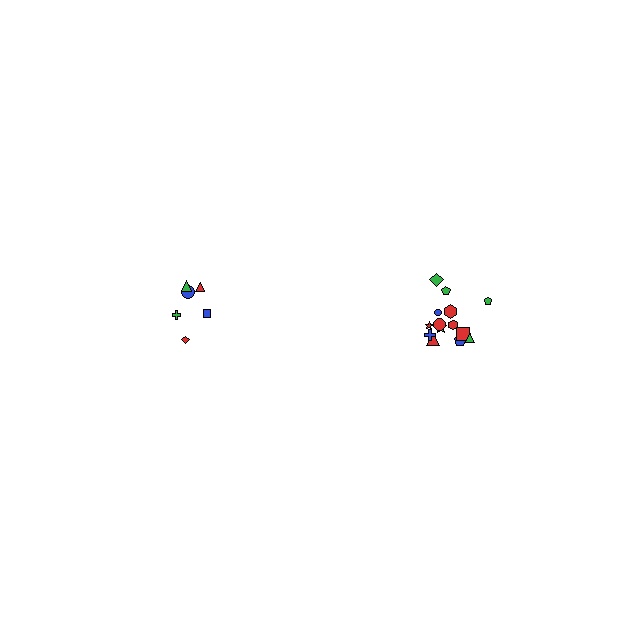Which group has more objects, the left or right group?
The right group.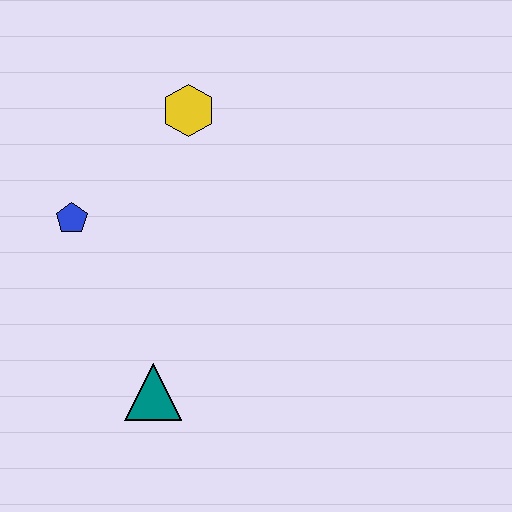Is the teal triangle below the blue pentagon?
Yes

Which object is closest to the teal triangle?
The blue pentagon is closest to the teal triangle.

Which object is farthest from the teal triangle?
The yellow hexagon is farthest from the teal triangle.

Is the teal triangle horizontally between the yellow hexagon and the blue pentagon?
Yes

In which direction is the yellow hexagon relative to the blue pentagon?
The yellow hexagon is to the right of the blue pentagon.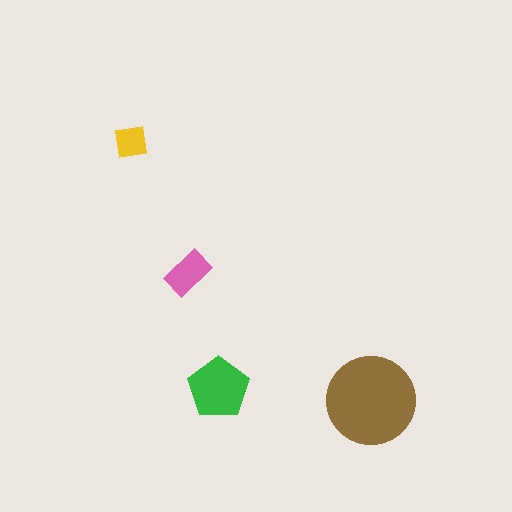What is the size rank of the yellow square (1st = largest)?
4th.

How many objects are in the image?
There are 4 objects in the image.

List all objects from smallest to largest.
The yellow square, the pink rectangle, the green pentagon, the brown circle.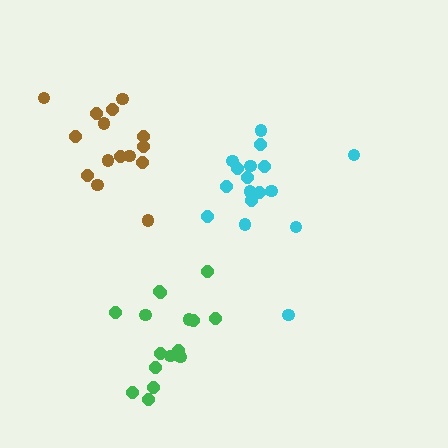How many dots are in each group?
Group 1: 16 dots, Group 2: 17 dots, Group 3: 15 dots (48 total).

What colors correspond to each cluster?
The clusters are colored: green, cyan, brown.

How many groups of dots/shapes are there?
There are 3 groups.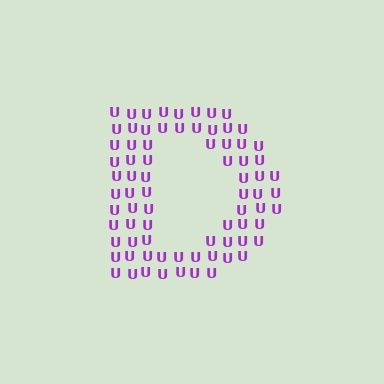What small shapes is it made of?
It is made of small letter U's.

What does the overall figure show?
The overall figure shows the letter D.